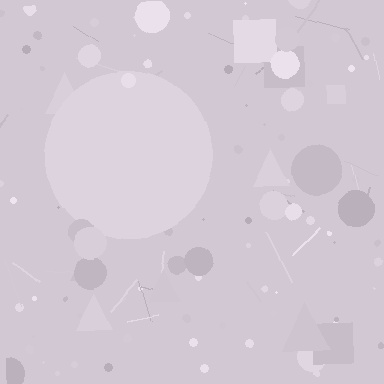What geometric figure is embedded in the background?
A circle is embedded in the background.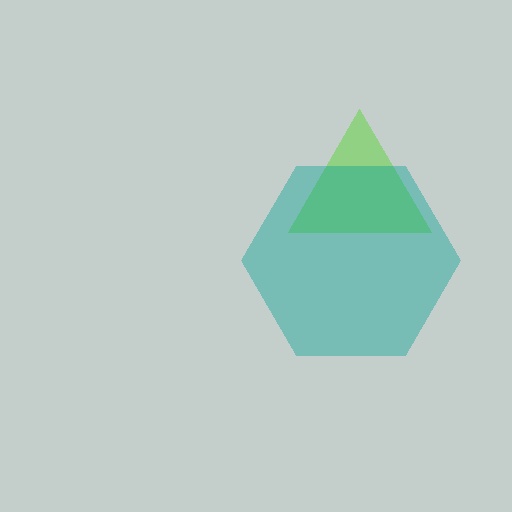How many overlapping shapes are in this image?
There are 2 overlapping shapes in the image.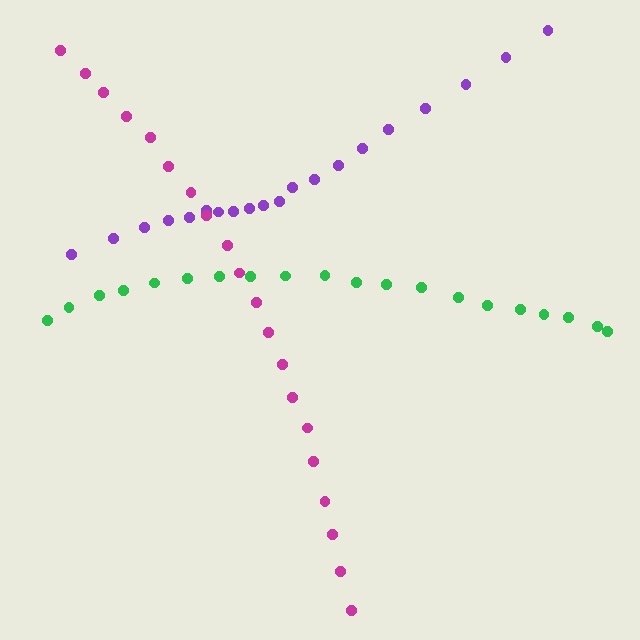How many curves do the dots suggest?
There are 3 distinct paths.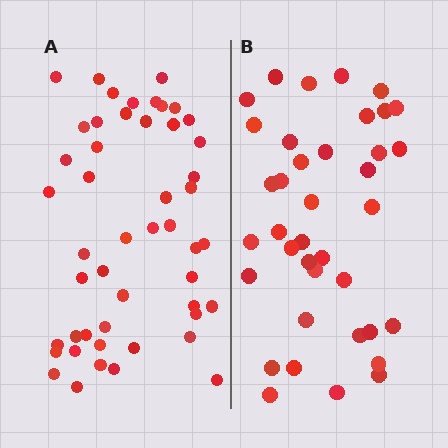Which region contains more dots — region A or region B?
Region A (the left region) has more dots.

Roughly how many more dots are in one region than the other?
Region A has roughly 12 or so more dots than region B.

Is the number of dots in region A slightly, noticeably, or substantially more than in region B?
Region A has noticeably more, but not dramatically so. The ratio is roughly 1.3 to 1.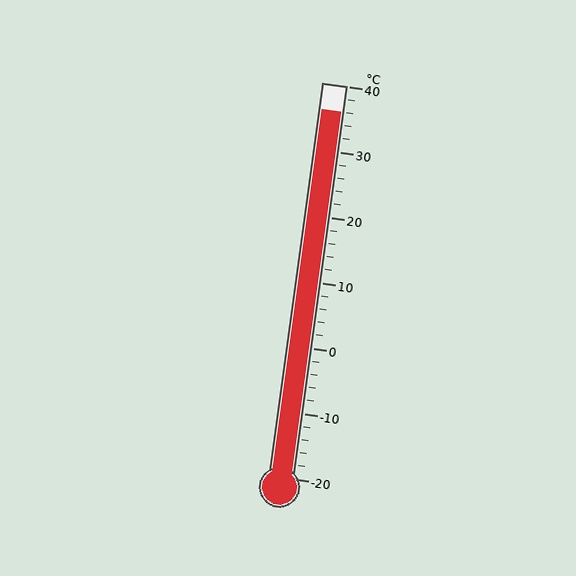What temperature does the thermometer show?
The thermometer shows approximately 36°C.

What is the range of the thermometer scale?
The thermometer scale ranges from -20°C to 40°C.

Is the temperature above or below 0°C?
The temperature is above 0°C.